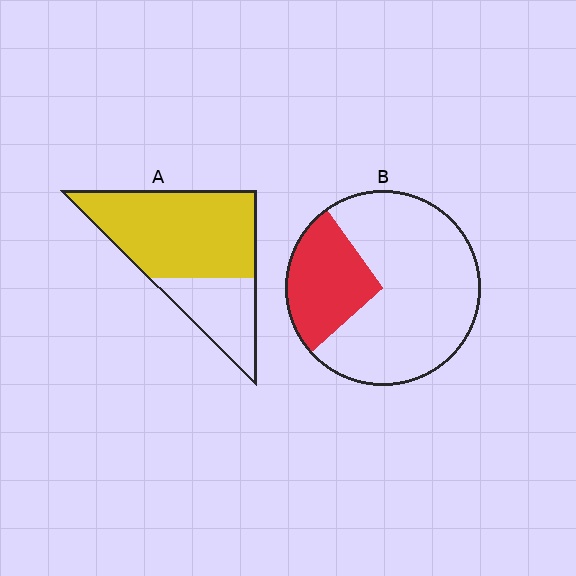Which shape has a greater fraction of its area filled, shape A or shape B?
Shape A.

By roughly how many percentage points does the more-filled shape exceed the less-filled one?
By roughly 45 percentage points (A over B).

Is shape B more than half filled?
No.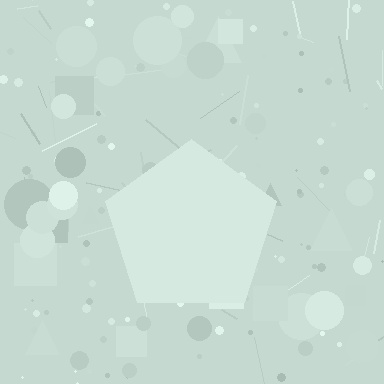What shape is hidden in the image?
A pentagon is hidden in the image.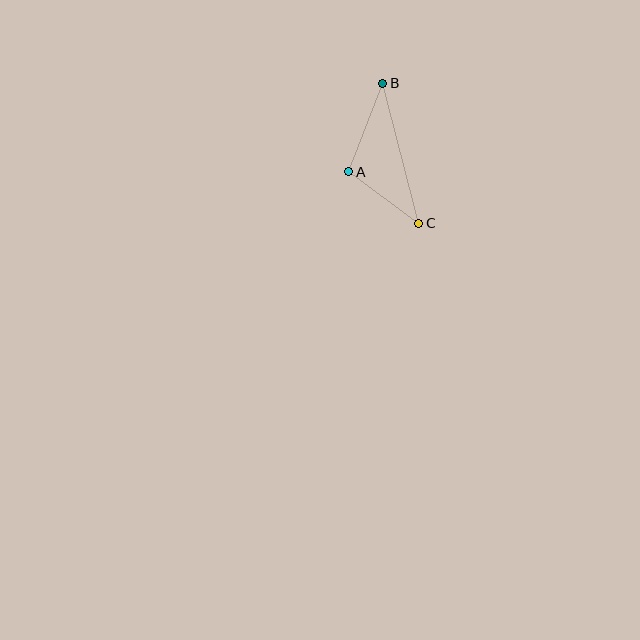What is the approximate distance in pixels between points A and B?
The distance between A and B is approximately 95 pixels.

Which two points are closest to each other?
Points A and C are closest to each other.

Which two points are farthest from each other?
Points B and C are farthest from each other.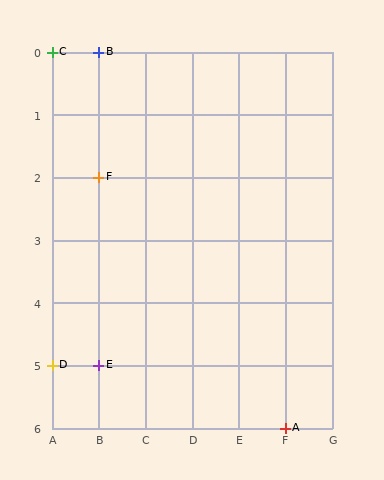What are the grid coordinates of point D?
Point D is at grid coordinates (A, 5).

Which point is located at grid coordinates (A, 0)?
Point C is at (A, 0).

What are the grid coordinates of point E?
Point E is at grid coordinates (B, 5).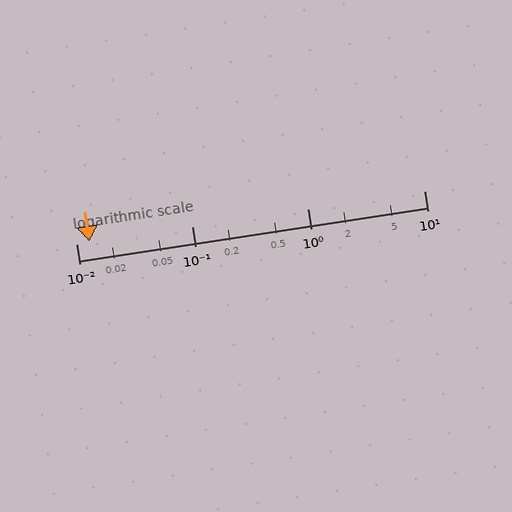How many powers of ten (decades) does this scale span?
The scale spans 3 decades, from 0.01 to 10.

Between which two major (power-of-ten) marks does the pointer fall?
The pointer is between 0.01 and 0.1.